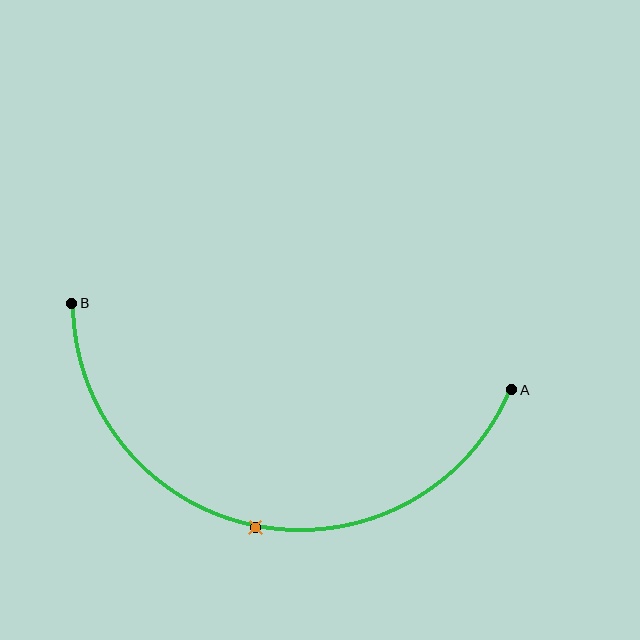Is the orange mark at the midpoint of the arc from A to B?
Yes. The orange mark lies on the arc at equal arc-length from both A and B — it is the arc midpoint.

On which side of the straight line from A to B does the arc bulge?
The arc bulges below the straight line connecting A and B.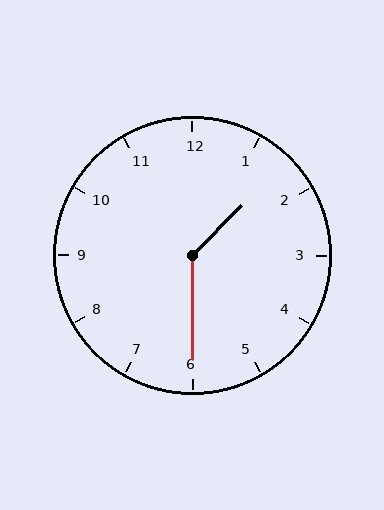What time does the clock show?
1:30.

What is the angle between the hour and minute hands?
Approximately 135 degrees.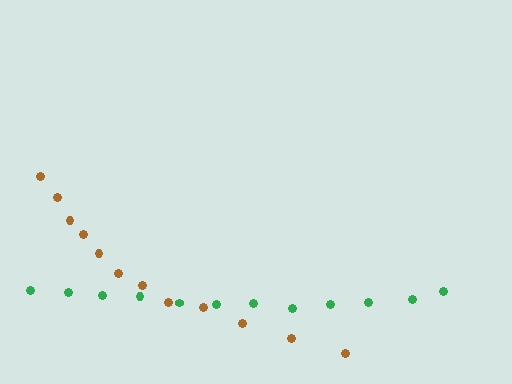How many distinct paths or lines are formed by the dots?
There are 2 distinct paths.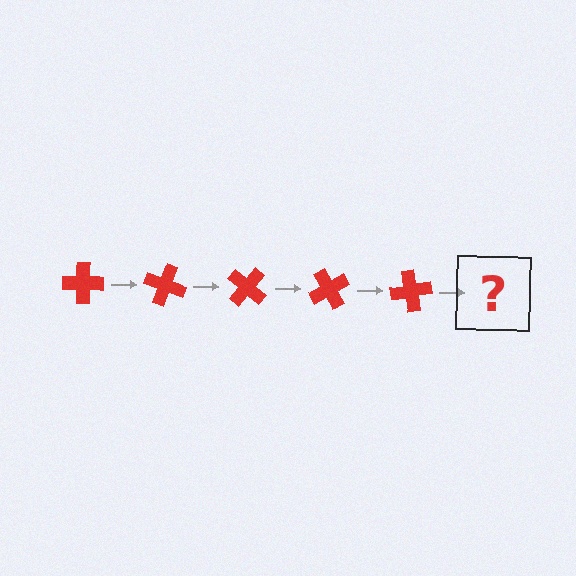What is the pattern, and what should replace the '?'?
The pattern is that the cross rotates 20 degrees each step. The '?' should be a red cross rotated 100 degrees.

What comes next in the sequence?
The next element should be a red cross rotated 100 degrees.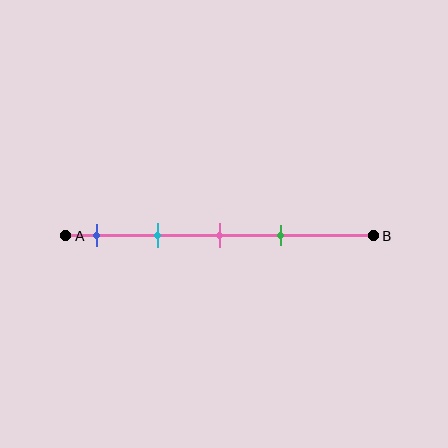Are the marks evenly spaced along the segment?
Yes, the marks are approximately evenly spaced.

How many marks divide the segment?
There are 4 marks dividing the segment.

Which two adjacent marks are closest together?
The pink and green marks are the closest adjacent pair.